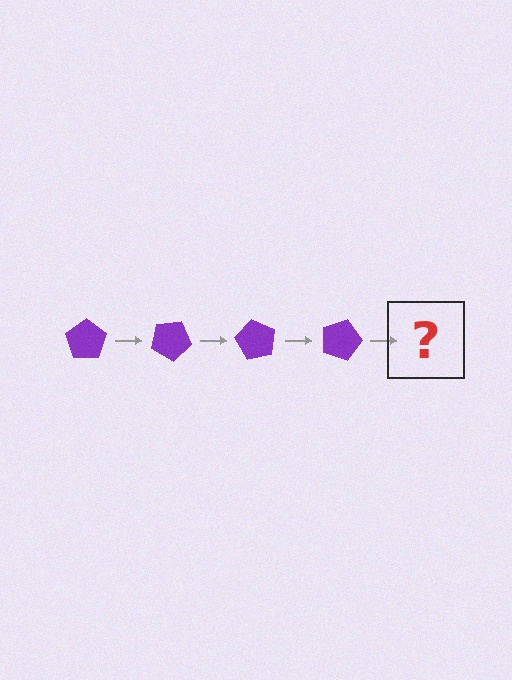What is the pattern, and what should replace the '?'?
The pattern is that the pentagon rotates 30 degrees each step. The '?' should be a purple pentagon rotated 120 degrees.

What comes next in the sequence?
The next element should be a purple pentagon rotated 120 degrees.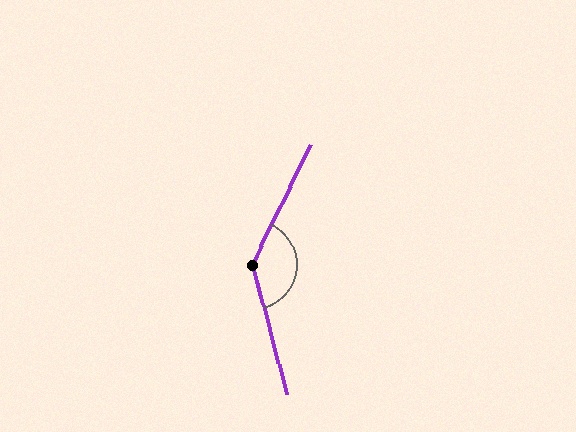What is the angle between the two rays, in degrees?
Approximately 139 degrees.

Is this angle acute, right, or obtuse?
It is obtuse.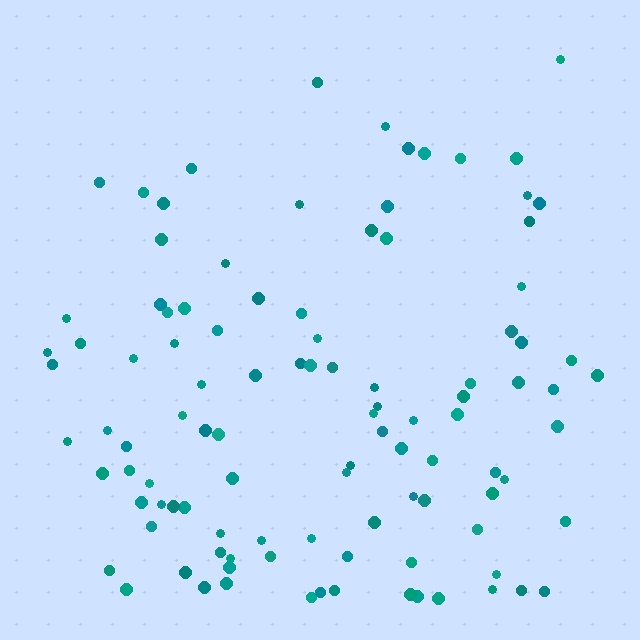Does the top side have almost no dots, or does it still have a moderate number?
Still a moderate number, just noticeably fewer than the bottom.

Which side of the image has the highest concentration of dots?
The bottom.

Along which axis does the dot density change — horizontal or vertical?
Vertical.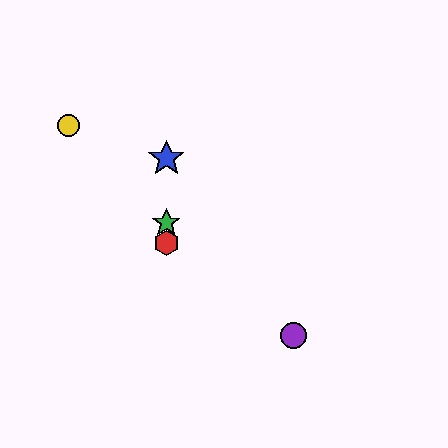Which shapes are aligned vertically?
The red hexagon, the blue star, the green star are aligned vertically.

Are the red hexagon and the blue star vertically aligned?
Yes, both are at x≈166.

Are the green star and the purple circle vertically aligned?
No, the green star is at x≈166 and the purple circle is at x≈294.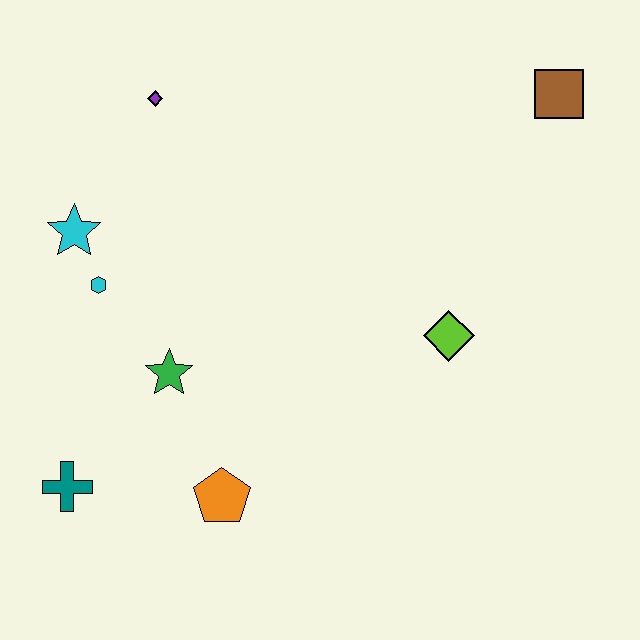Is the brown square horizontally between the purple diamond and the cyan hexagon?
No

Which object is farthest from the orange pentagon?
The brown square is farthest from the orange pentagon.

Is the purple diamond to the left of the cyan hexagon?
No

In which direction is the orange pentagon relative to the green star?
The orange pentagon is below the green star.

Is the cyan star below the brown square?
Yes